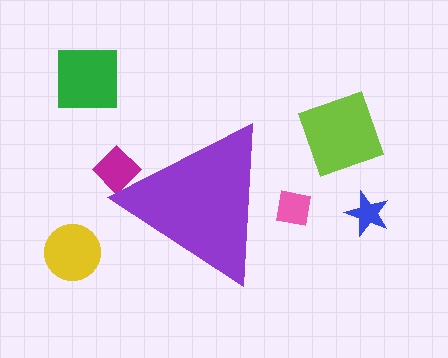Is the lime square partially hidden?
No, the lime square is fully visible.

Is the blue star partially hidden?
No, the blue star is fully visible.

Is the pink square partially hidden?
Yes, the pink square is partially hidden behind the purple triangle.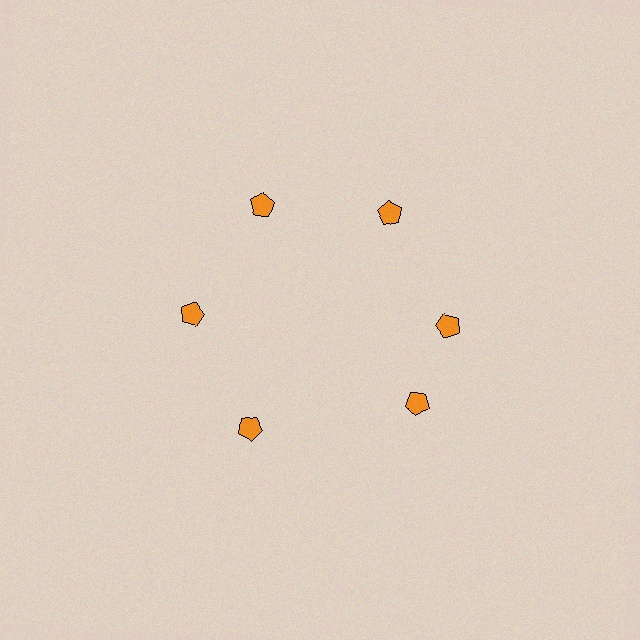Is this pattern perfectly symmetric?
No. The 6 orange pentagons are arranged in a ring, but one element near the 5 o'clock position is rotated out of alignment along the ring, breaking the 6-fold rotational symmetry.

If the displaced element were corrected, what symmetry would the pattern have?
It would have 6-fold rotational symmetry — the pattern would map onto itself every 60 degrees.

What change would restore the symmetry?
The symmetry would be restored by rotating it back into even spacing with its neighbors so that all 6 pentagons sit at equal angles and equal distance from the center.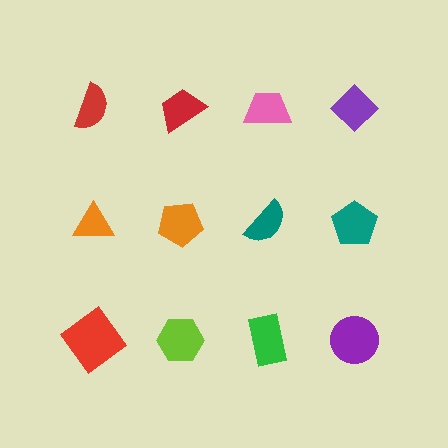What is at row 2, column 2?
An orange pentagon.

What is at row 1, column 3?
A pink trapezoid.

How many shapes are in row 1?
4 shapes.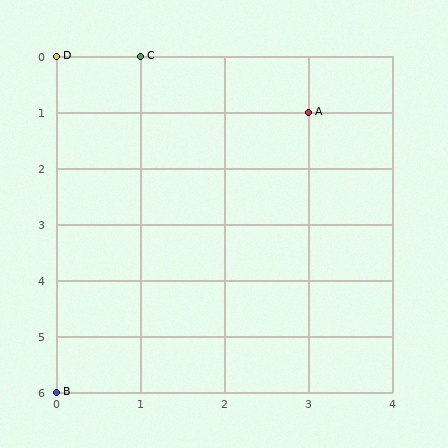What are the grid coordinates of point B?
Point B is at grid coordinates (0, 6).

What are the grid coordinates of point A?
Point A is at grid coordinates (3, 1).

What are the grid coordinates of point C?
Point C is at grid coordinates (1, 0).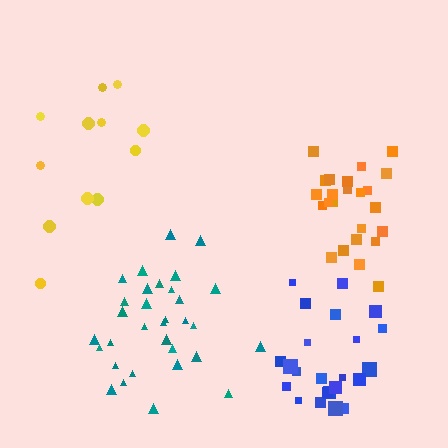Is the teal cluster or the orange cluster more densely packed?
Orange.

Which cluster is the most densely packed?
Orange.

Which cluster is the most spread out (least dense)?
Yellow.